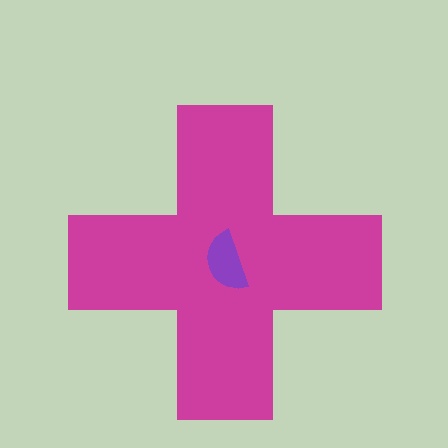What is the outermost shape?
The magenta cross.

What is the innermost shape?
The purple semicircle.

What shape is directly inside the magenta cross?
The purple semicircle.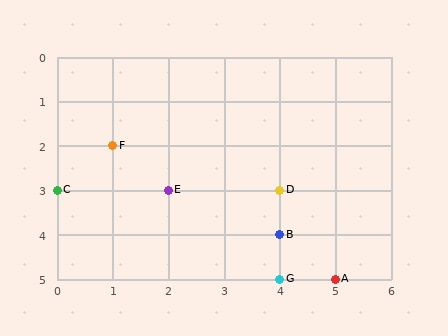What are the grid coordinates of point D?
Point D is at grid coordinates (4, 3).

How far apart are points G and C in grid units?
Points G and C are 4 columns and 2 rows apart (about 4.5 grid units diagonally).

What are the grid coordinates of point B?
Point B is at grid coordinates (4, 4).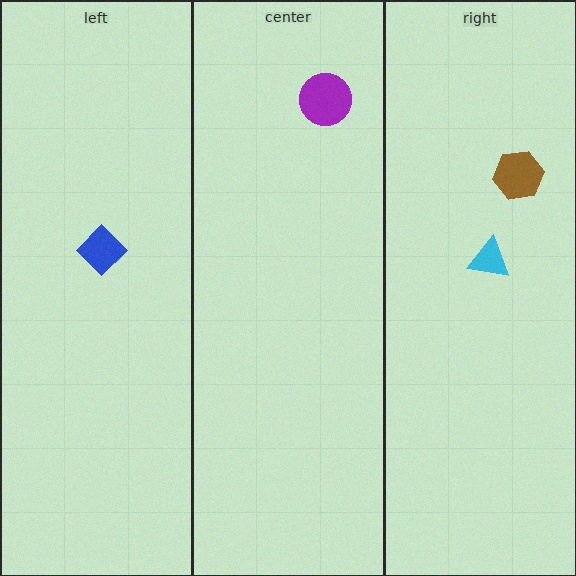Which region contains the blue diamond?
The left region.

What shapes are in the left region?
The blue diamond.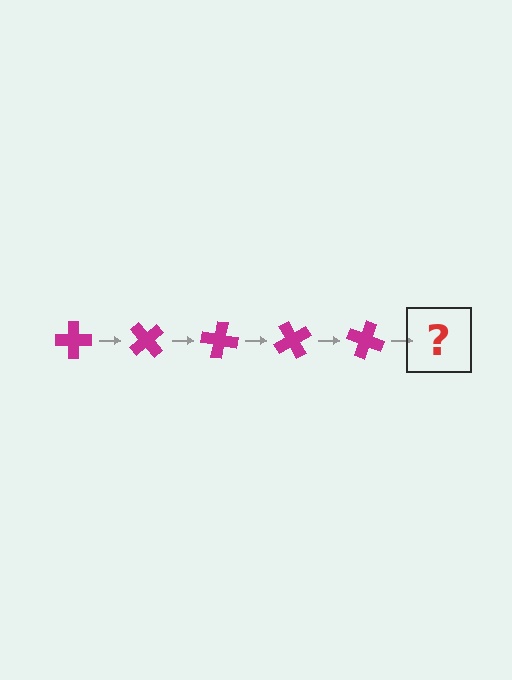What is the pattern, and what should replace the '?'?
The pattern is that the cross rotates 50 degrees each step. The '?' should be a magenta cross rotated 250 degrees.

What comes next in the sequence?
The next element should be a magenta cross rotated 250 degrees.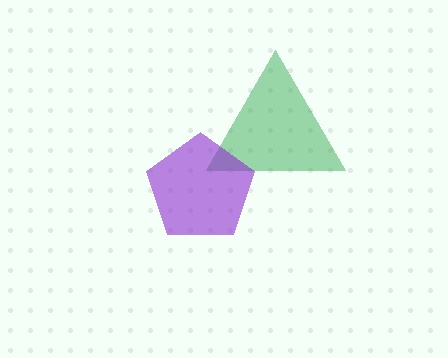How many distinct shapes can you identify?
There are 2 distinct shapes: a green triangle, a purple pentagon.